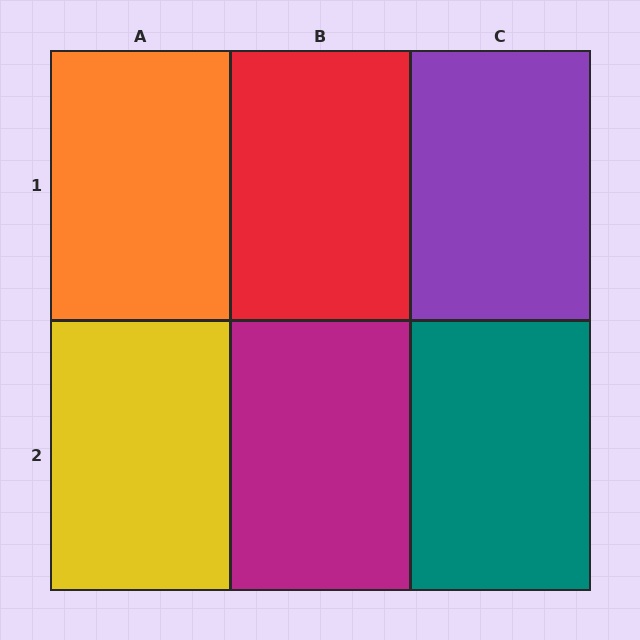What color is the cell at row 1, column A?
Orange.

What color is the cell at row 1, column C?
Purple.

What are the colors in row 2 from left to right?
Yellow, magenta, teal.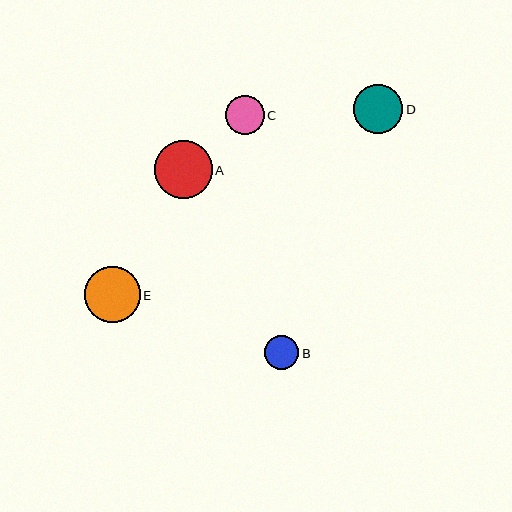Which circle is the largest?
Circle A is the largest with a size of approximately 57 pixels.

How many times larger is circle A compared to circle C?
Circle A is approximately 1.5 times the size of circle C.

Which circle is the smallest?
Circle B is the smallest with a size of approximately 35 pixels.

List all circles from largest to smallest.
From largest to smallest: A, E, D, C, B.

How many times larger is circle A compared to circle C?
Circle A is approximately 1.5 times the size of circle C.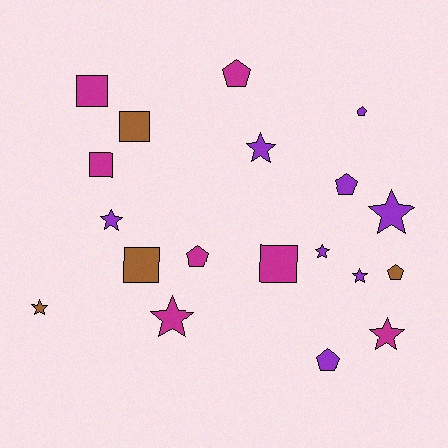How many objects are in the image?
There are 19 objects.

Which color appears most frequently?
Purple, with 8 objects.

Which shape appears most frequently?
Star, with 8 objects.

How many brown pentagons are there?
There is 1 brown pentagon.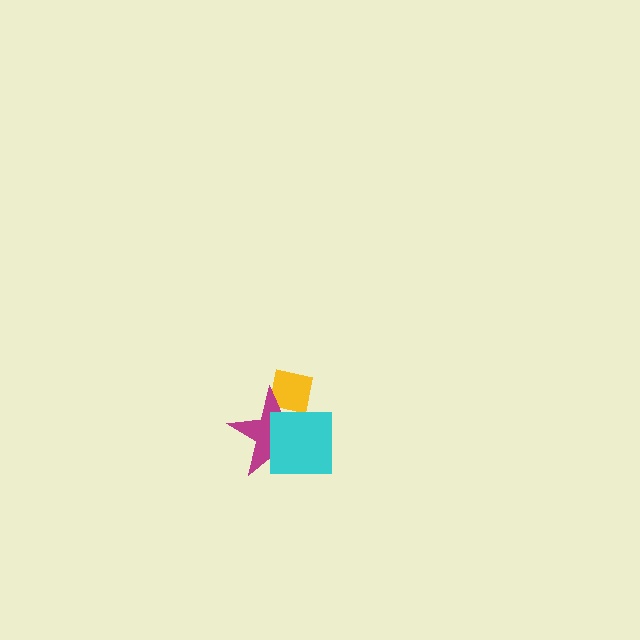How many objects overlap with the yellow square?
1 object overlaps with the yellow square.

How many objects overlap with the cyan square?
1 object overlaps with the cyan square.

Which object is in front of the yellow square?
The magenta star is in front of the yellow square.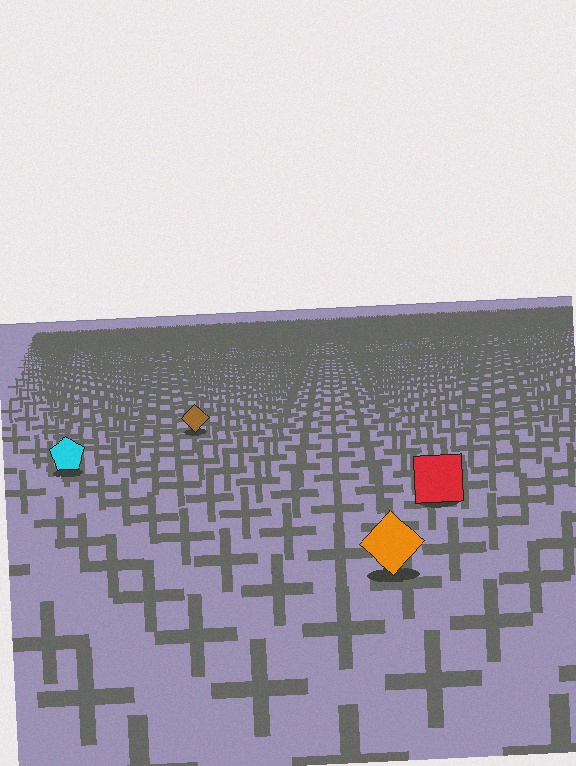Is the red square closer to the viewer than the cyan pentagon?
Yes. The red square is closer — you can tell from the texture gradient: the ground texture is coarser near it.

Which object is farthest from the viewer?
The brown diamond is farthest from the viewer. It appears smaller and the ground texture around it is denser.